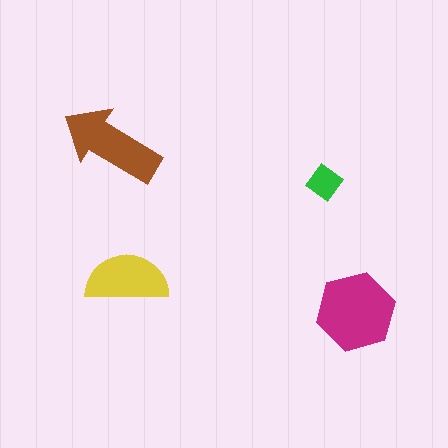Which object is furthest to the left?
The brown arrow is leftmost.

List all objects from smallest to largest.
The green diamond, the yellow semicircle, the brown arrow, the magenta hexagon.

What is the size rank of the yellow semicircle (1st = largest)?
3rd.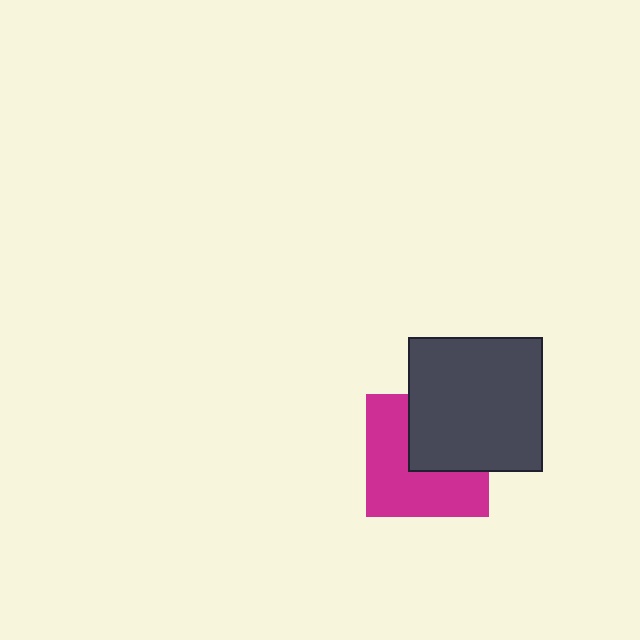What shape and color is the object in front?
The object in front is a dark gray square.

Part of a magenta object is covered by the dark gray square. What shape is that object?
It is a square.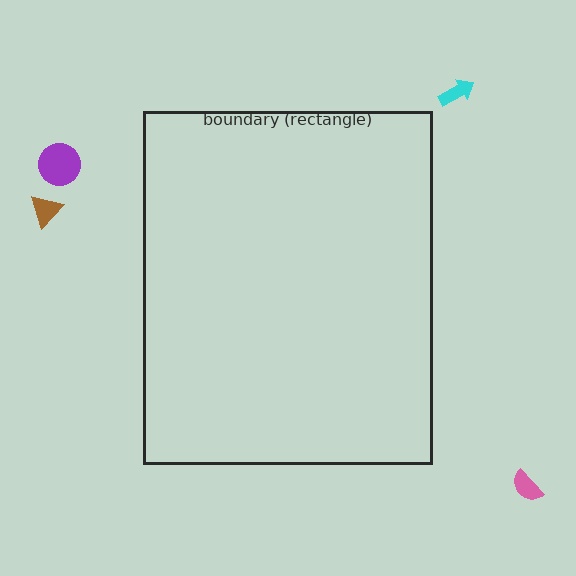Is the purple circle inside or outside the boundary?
Outside.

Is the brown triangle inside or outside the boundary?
Outside.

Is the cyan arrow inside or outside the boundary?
Outside.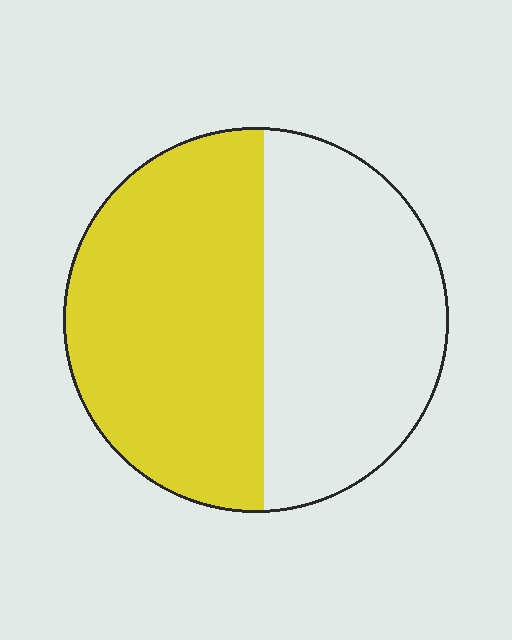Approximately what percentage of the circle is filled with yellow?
Approximately 55%.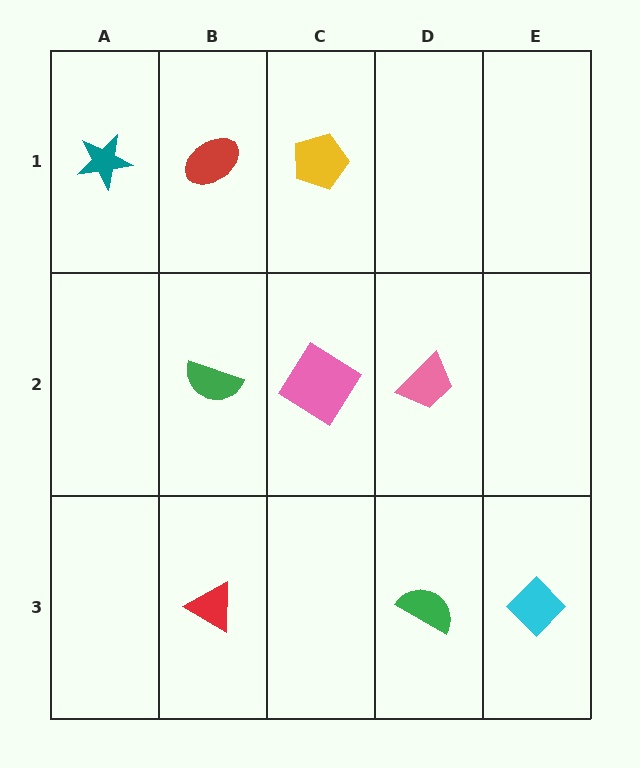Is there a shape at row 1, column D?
No, that cell is empty.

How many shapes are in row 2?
3 shapes.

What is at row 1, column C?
A yellow pentagon.